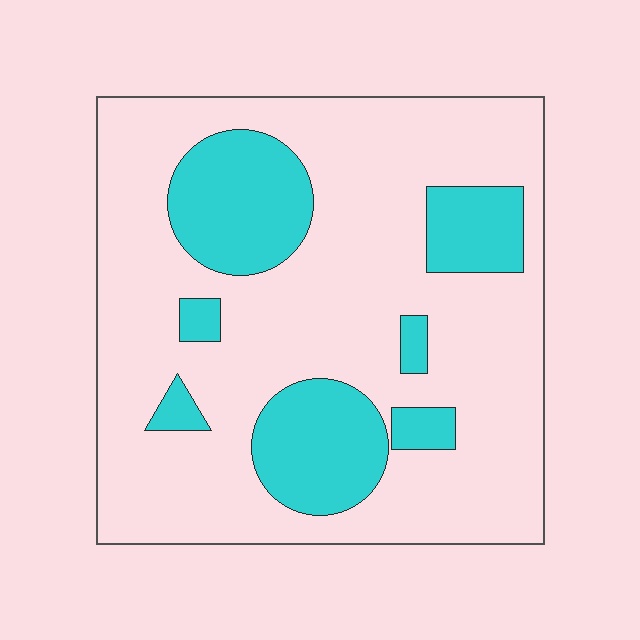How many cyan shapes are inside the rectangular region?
7.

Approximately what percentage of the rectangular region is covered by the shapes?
Approximately 25%.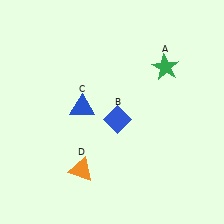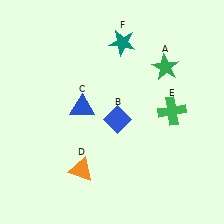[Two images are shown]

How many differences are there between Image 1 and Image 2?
There are 2 differences between the two images.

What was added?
A green cross (E), a teal star (F) were added in Image 2.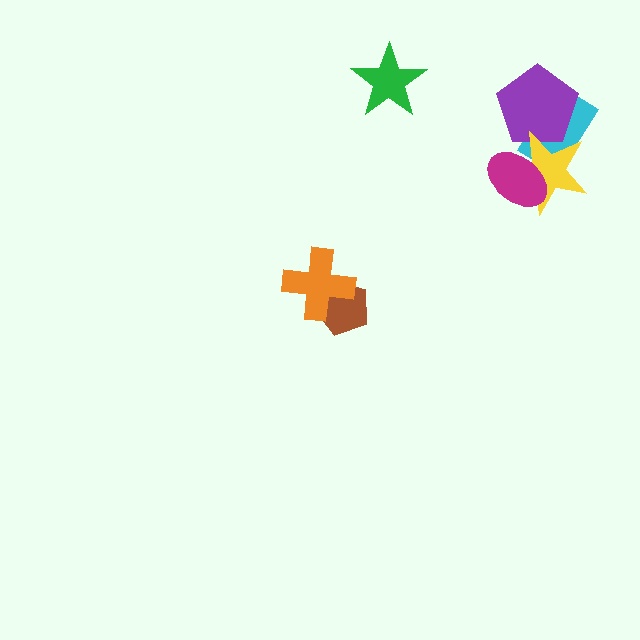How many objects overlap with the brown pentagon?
1 object overlaps with the brown pentagon.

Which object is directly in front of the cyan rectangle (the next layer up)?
The purple pentagon is directly in front of the cyan rectangle.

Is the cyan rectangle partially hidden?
Yes, it is partially covered by another shape.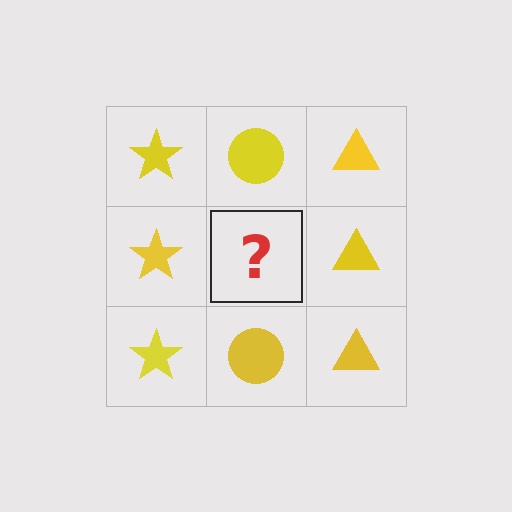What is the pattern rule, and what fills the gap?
The rule is that each column has a consistent shape. The gap should be filled with a yellow circle.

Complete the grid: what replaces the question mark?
The question mark should be replaced with a yellow circle.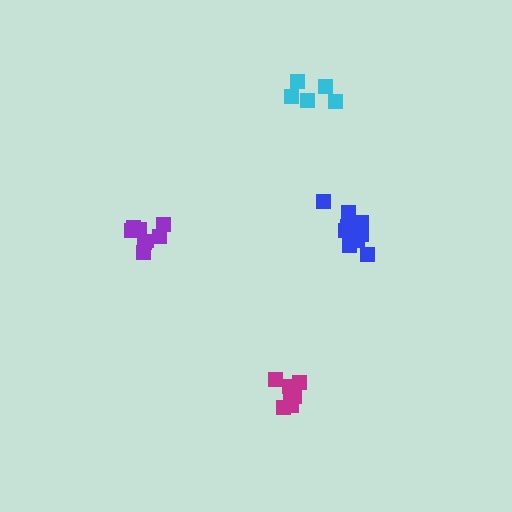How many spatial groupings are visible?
There are 4 spatial groupings.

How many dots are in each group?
Group 1: 8 dots, Group 2: 9 dots, Group 3: 5 dots, Group 4: 7 dots (29 total).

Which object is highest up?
The cyan cluster is topmost.